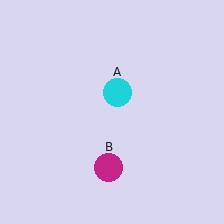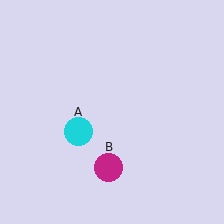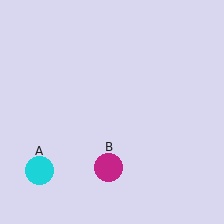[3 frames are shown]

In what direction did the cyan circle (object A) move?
The cyan circle (object A) moved down and to the left.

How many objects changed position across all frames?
1 object changed position: cyan circle (object A).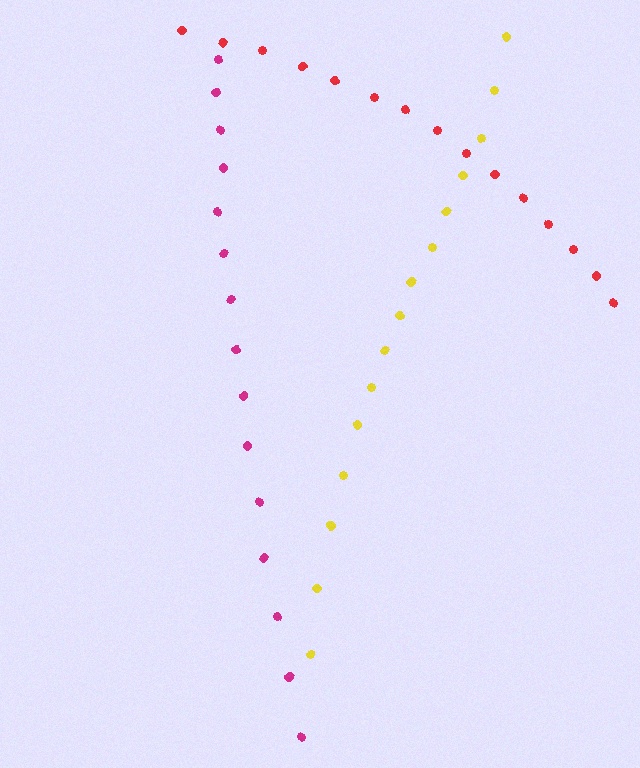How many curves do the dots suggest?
There are 3 distinct paths.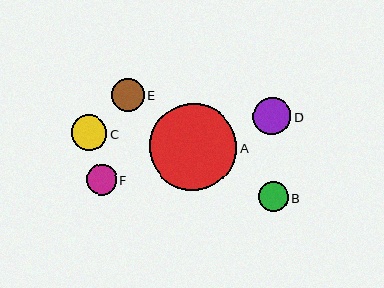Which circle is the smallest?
Circle B is the smallest with a size of approximately 29 pixels.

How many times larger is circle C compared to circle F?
Circle C is approximately 1.2 times the size of circle F.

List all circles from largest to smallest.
From largest to smallest: A, D, C, E, F, B.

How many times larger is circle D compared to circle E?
Circle D is approximately 1.1 times the size of circle E.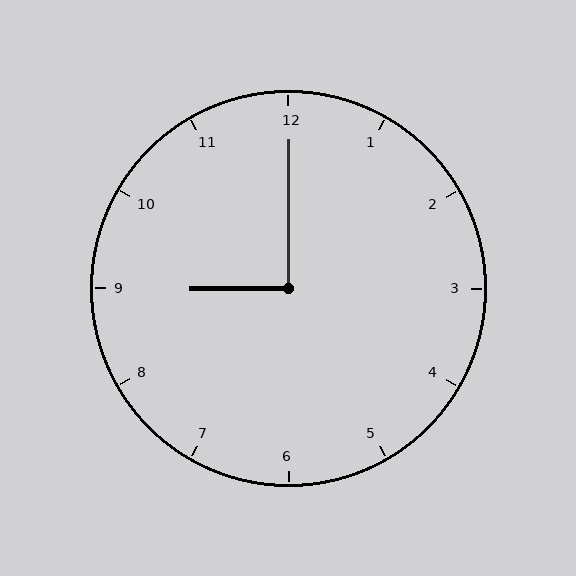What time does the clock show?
9:00.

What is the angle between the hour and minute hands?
Approximately 90 degrees.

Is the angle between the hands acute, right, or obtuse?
It is right.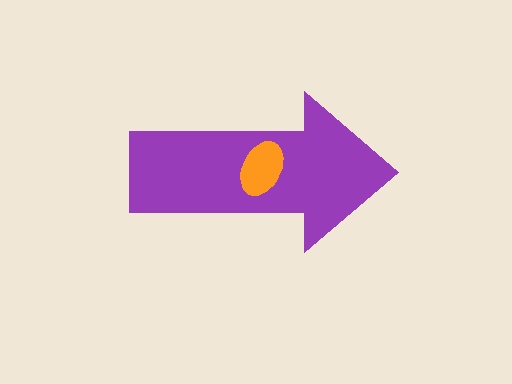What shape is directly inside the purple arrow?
The orange ellipse.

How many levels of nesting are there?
2.